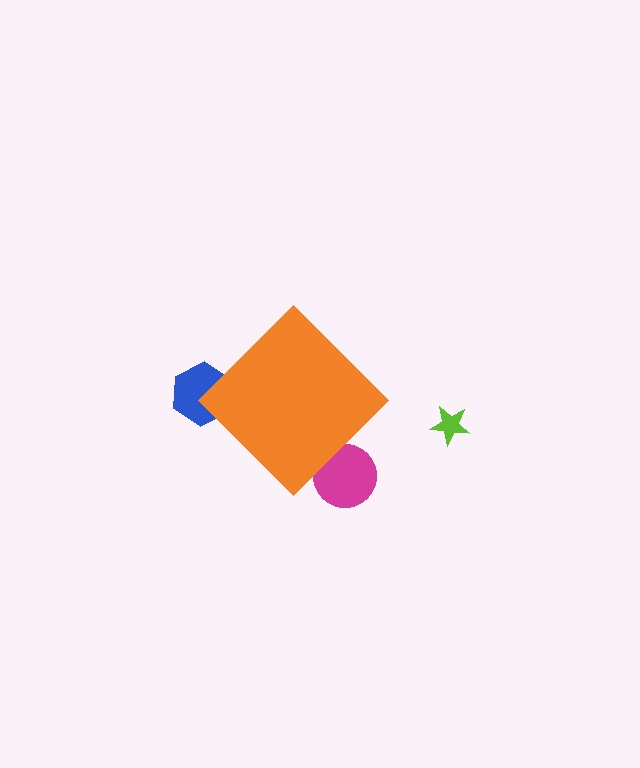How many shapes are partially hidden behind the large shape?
2 shapes are partially hidden.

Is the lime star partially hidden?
No, the lime star is fully visible.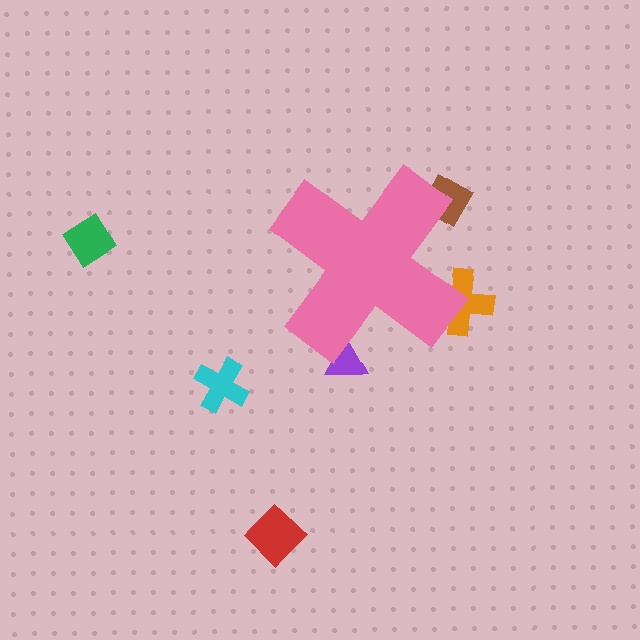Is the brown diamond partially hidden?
Yes, the brown diamond is partially hidden behind the pink cross.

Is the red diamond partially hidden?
No, the red diamond is fully visible.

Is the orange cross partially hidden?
Yes, the orange cross is partially hidden behind the pink cross.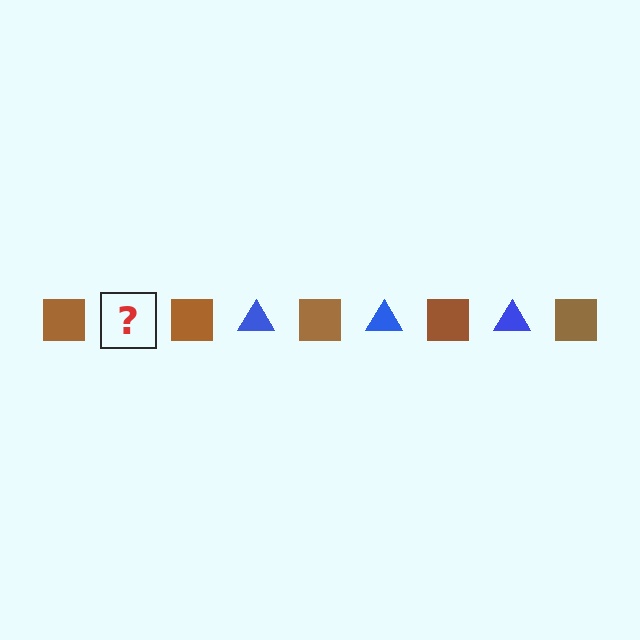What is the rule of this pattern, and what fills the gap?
The rule is that the pattern alternates between brown square and blue triangle. The gap should be filled with a blue triangle.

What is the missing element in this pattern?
The missing element is a blue triangle.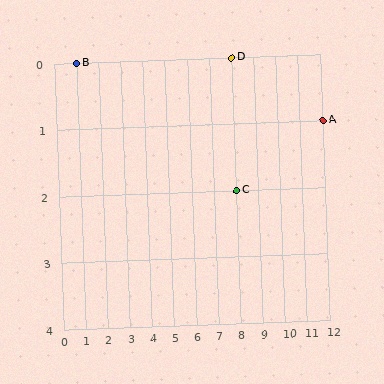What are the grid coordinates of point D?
Point D is at grid coordinates (8, 0).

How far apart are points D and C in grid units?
Points D and C are 2 rows apart.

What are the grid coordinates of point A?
Point A is at grid coordinates (12, 1).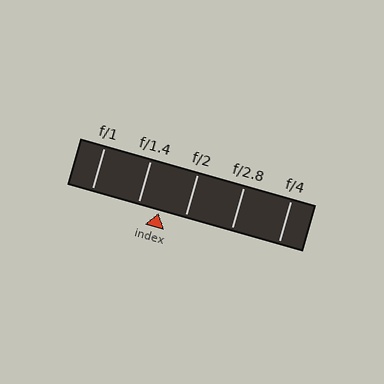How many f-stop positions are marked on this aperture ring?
There are 5 f-stop positions marked.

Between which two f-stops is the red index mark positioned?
The index mark is between f/1.4 and f/2.